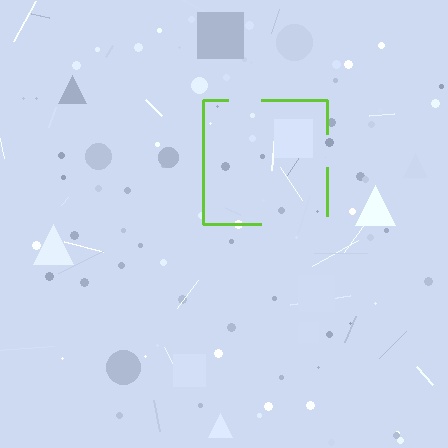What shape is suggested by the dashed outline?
The dashed outline suggests a square.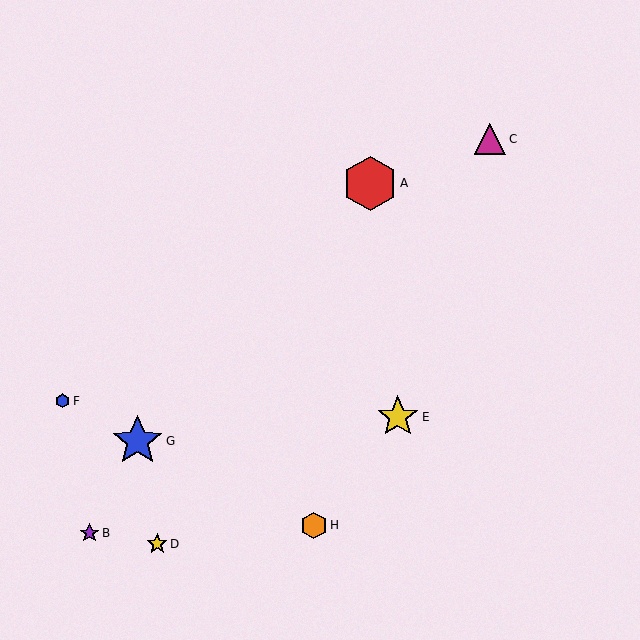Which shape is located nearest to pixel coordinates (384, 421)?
The yellow star (labeled E) at (398, 417) is nearest to that location.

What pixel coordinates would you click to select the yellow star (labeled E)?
Click at (398, 417) to select the yellow star E.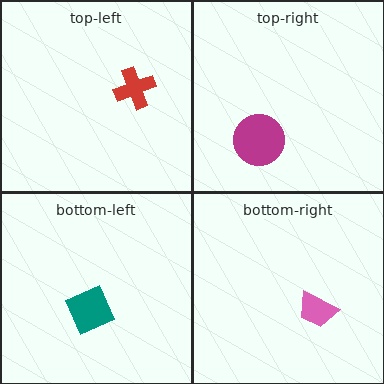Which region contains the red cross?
The top-left region.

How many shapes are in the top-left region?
1.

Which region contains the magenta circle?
The top-right region.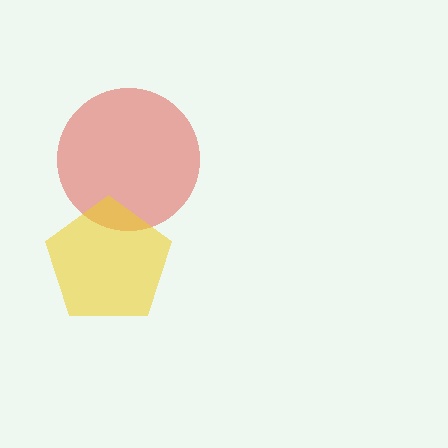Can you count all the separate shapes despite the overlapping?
Yes, there are 2 separate shapes.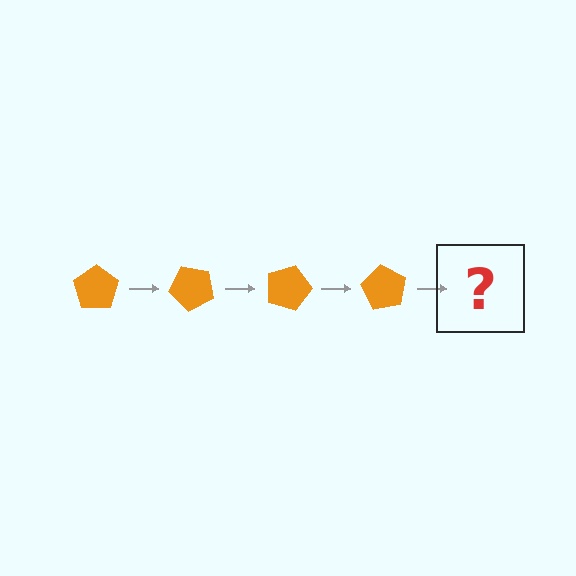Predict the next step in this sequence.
The next step is an orange pentagon rotated 180 degrees.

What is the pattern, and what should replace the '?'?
The pattern is that the pentagon rotates 45 degrees each step. The '?' should be an orange pentagon rotated 180 degrees.